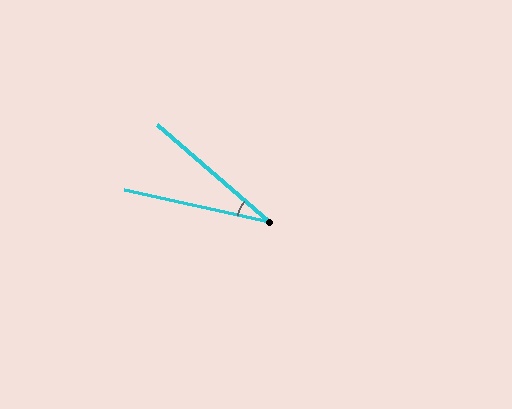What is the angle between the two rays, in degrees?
Approximately 28 degrees.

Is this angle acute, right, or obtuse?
It is acute.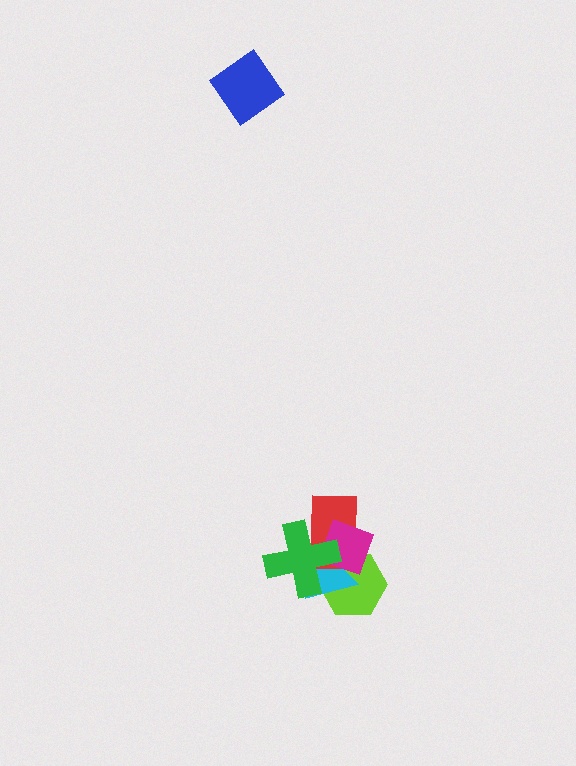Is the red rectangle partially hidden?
Yes, it is partially covered by another shape.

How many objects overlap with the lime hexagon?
4 objects overlap with the lime hexagon.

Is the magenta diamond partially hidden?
Yes, it is partially covered by another shape.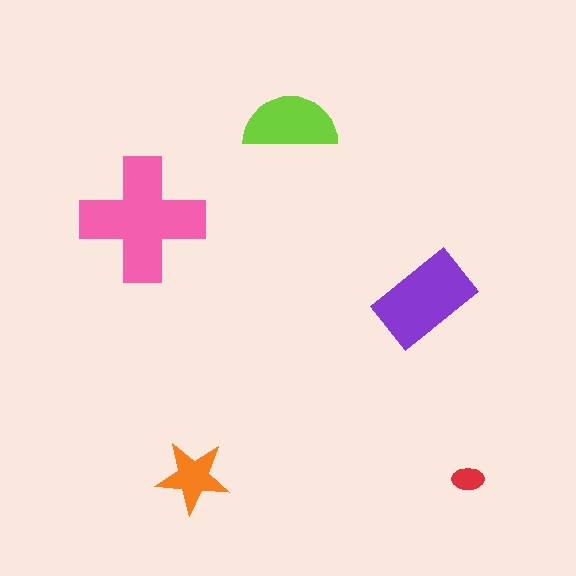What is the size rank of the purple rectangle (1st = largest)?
2nd.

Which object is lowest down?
The red ellipse is bottommost.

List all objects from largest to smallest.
The pink cross, the purple rectangle, the lime semicircle, the orange star, the red ellipse.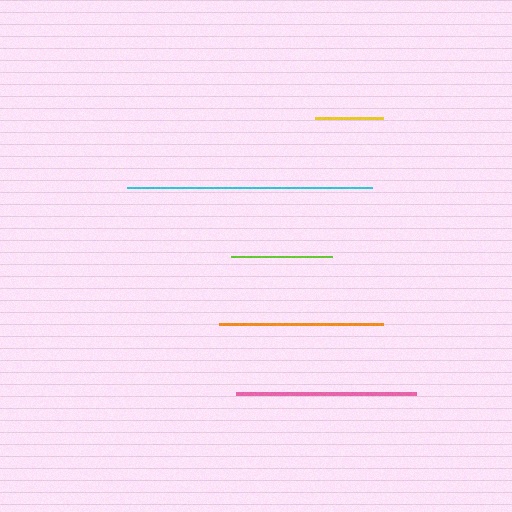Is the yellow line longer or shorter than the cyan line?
The cyan line is longer than the yellow line.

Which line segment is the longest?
The cyan line is the longest at approximately 246 pixels.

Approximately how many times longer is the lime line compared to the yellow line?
The lime line is approximately 1.5 times the length of the yellow line.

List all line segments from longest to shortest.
From longest to shortest: cyan, pink, orange, lime, yellow.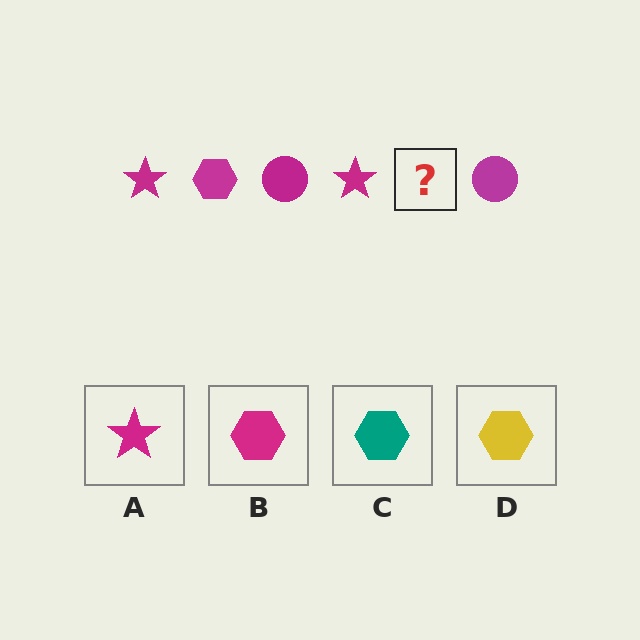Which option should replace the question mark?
Option B.